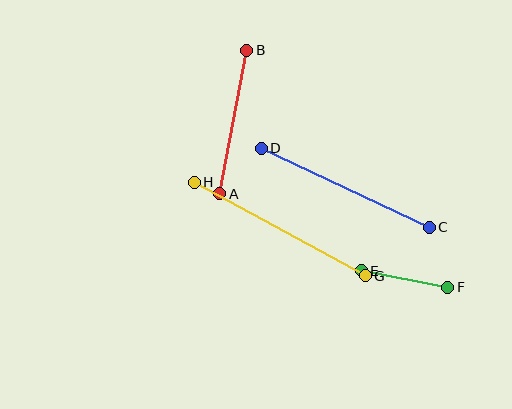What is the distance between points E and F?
The distance is approximately 88 pixels.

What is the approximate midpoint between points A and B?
The midpoint is at approximately (233, 122) pixels.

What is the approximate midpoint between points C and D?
The midpoint is at approximately (345, 188) pixels.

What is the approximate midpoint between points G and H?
The midpoint is at approximately (280, 229) pixels.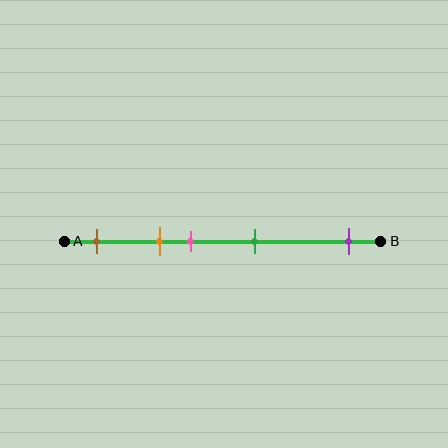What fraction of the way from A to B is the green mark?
The green mark is approximately 60% (0.6) of the way from A to B.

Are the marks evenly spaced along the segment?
No, the marks are not evenly spaced.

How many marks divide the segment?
There are 5 marks dividing the segment.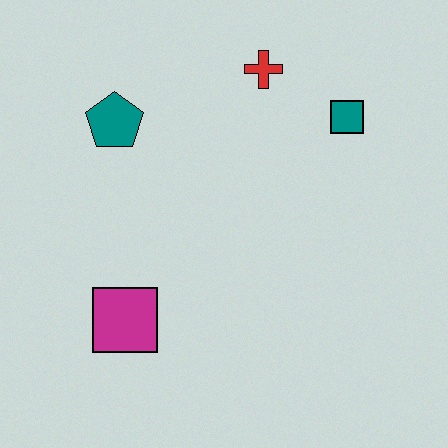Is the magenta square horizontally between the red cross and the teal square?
No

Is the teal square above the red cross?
No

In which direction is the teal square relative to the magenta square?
The teal square is to the right of the magenta square.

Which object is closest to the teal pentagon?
The red cross is closest to the teal pentagon.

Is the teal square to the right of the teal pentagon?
Yes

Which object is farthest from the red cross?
The magenta square is farthest from the red cross.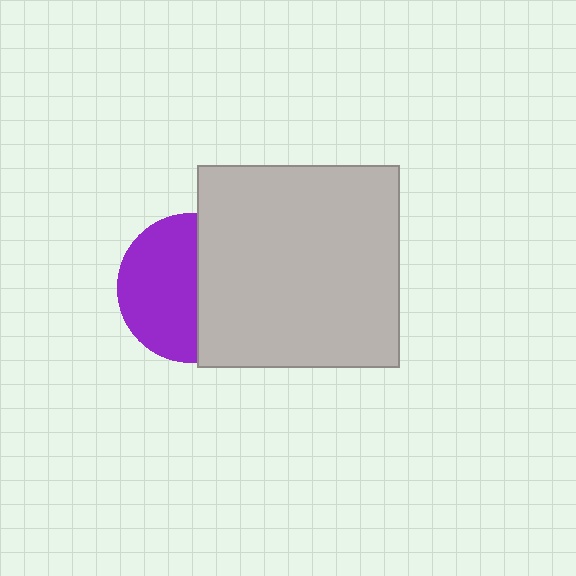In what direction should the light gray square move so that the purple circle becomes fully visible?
The light gray square should move right. That is the shortest direction to clear the overlap and leave the purple circle fully visible.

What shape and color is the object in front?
The object in front is a light gray square.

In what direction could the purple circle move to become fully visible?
The purple circle could move left. That would shift it out from behind the light gray square entirely.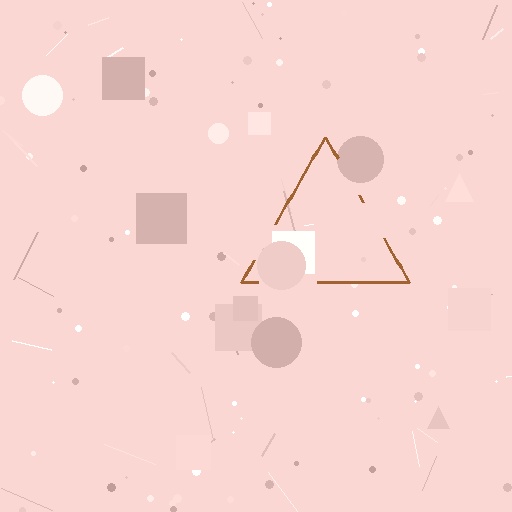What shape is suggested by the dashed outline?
The dashed outline suggests a triangle.